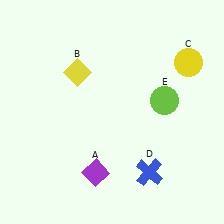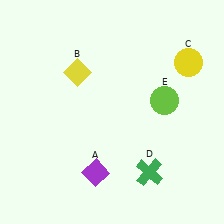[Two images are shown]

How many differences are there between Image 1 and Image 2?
There is 1 difference between the two images.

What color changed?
The cross (D) changed from blue in Image 1 to green in Image 2.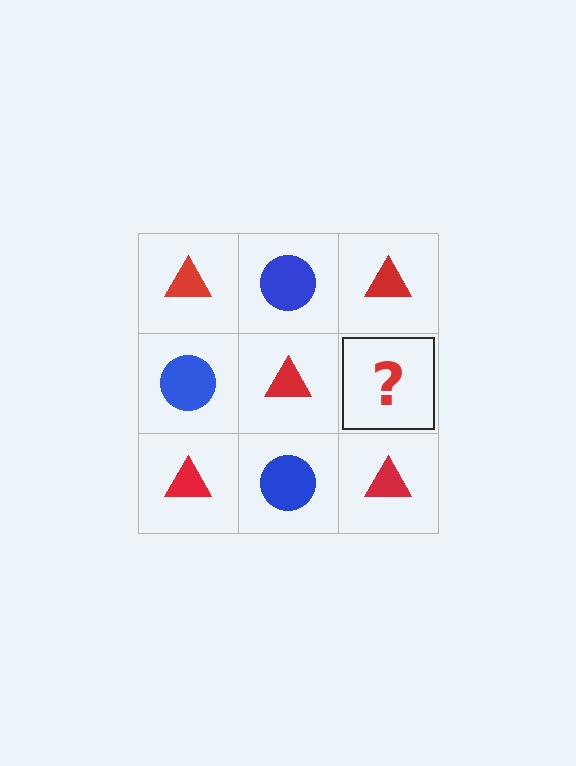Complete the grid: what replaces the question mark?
The question mark should be replaced with a blue circle.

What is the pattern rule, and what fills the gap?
The rule is that it alternates red triangle and blue circle in a checkerboard pattern. The gap should be filled with a blue circle.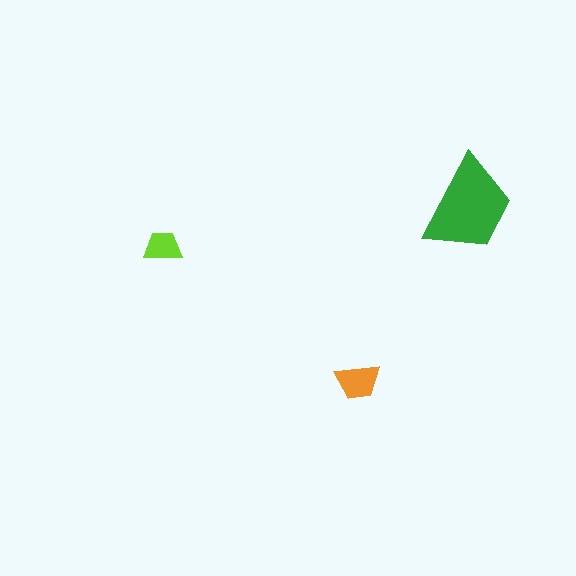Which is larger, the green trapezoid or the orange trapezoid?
The green one.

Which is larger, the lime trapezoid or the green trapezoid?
The green one.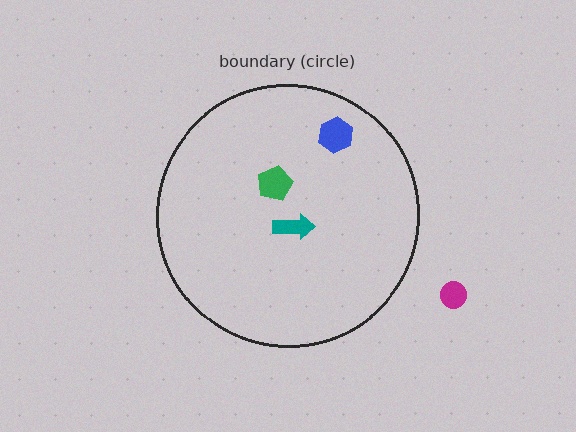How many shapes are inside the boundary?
3 inside, 1 outside.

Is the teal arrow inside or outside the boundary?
Inside.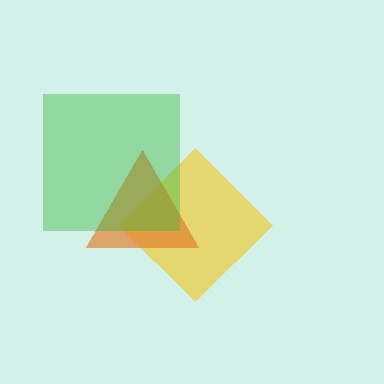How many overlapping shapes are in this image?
There are 3 overlapping shapes in the image.